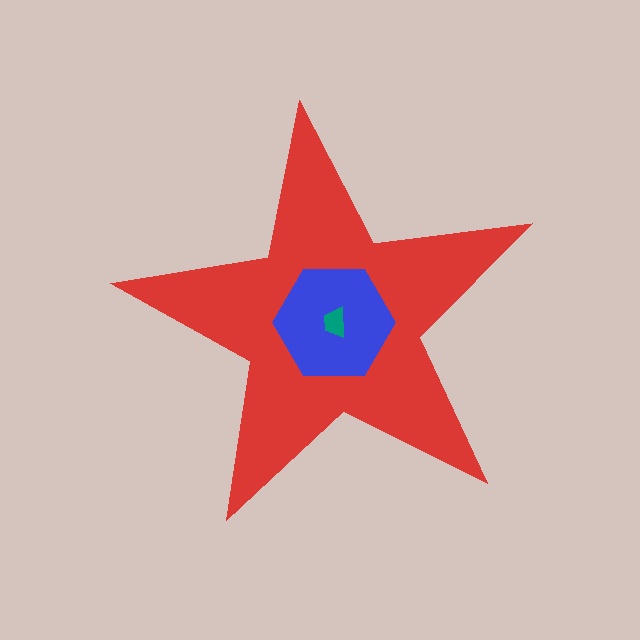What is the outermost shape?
The red star.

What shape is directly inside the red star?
The blue hexagon.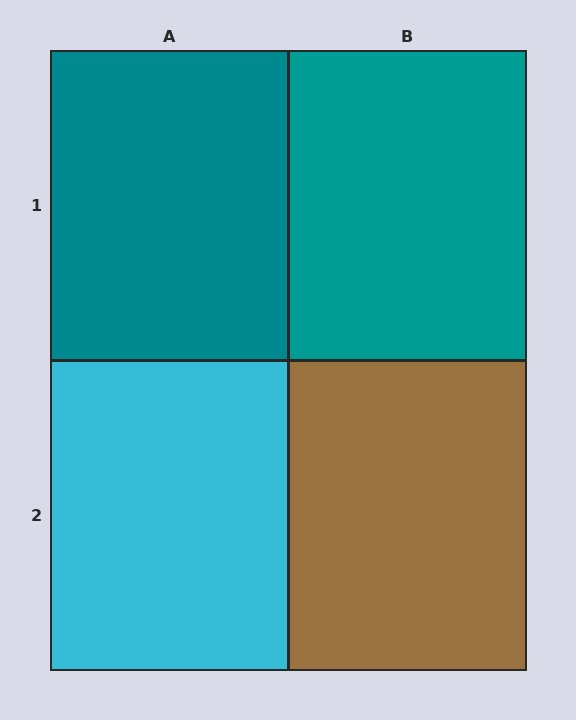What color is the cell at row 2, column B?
Brown.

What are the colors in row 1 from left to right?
Teal, teal.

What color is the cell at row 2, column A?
Cyan.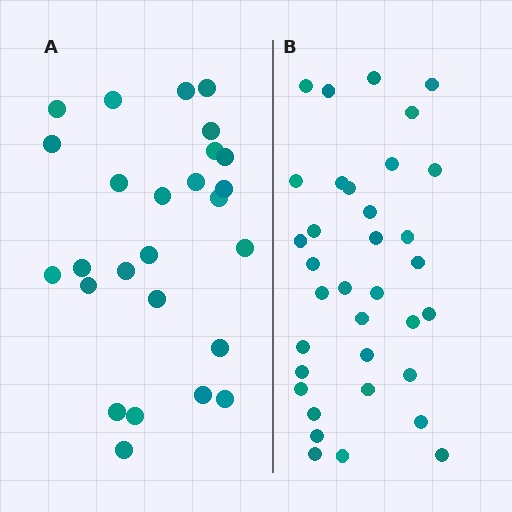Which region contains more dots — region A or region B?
Region B (the right region) has more dots.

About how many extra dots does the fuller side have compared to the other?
Region B has roughly 8 or so more dots than region A.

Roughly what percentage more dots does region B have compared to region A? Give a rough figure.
About 35% more.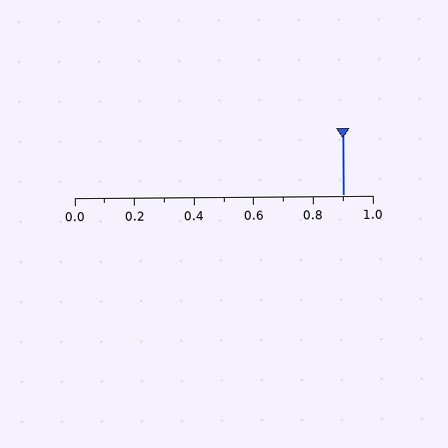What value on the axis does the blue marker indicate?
The marker indicates approximately 0.9.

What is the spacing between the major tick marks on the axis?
The major ticks are spaced 0.2 apart.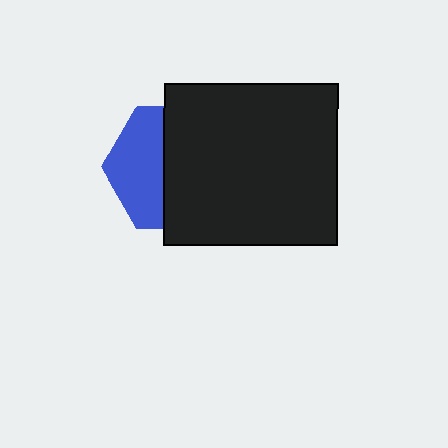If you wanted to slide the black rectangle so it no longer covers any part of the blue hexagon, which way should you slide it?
Slide it right — that is the most direct way to separate the two shapes.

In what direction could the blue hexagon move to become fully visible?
The blue hexagon could move left. That would shift it out from behind the black rectangle entirely.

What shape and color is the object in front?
The object in front is a black rectangle.